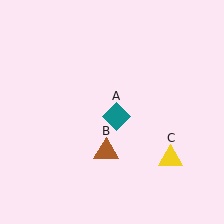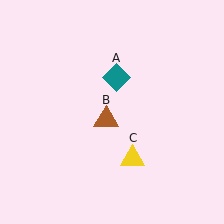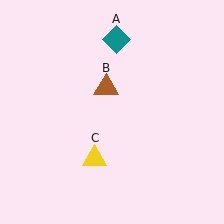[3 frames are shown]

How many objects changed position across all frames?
3 objects changed position: teal diamond (object A), brown triangle (object B), yellow triangle (object C).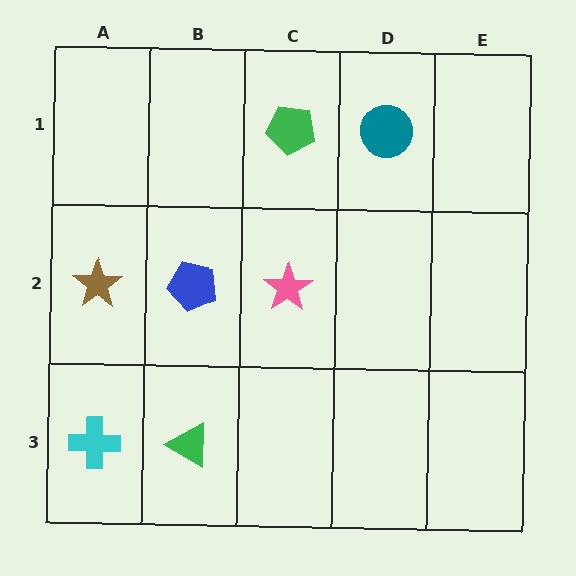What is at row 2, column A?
A brown star.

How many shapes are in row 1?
2 shapes.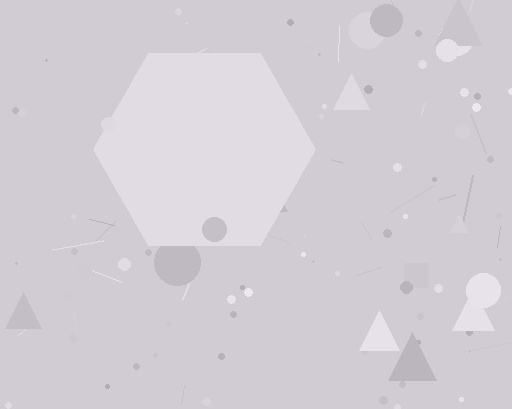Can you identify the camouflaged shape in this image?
The camouflaged shape is a hexagon.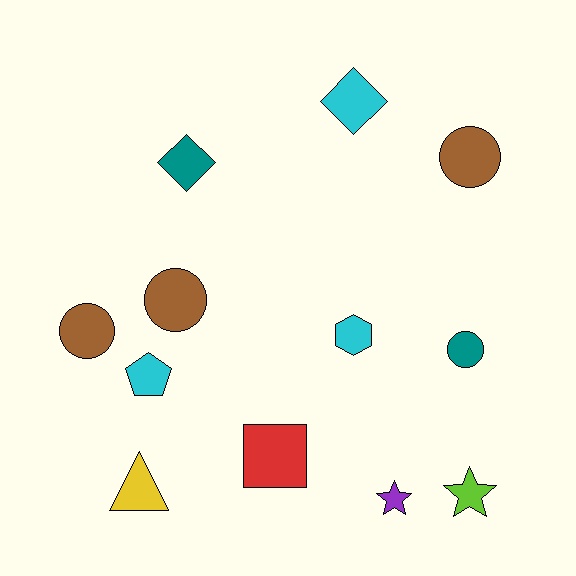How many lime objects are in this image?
There is 1 lime object.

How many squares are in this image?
There is 1 square.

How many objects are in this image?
There are 12 objects.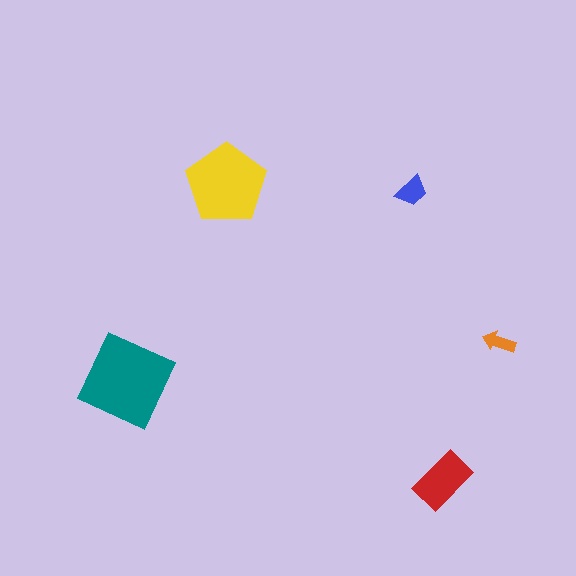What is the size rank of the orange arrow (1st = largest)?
5th.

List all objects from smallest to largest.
The orange arrow, the blue trapezoid, the red rectangle, the yellow pentagon, the teal diamond.